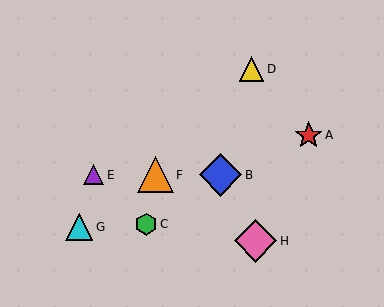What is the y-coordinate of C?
Object C is at y≈224.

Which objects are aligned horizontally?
Objects B, E, F are aligned horizontally.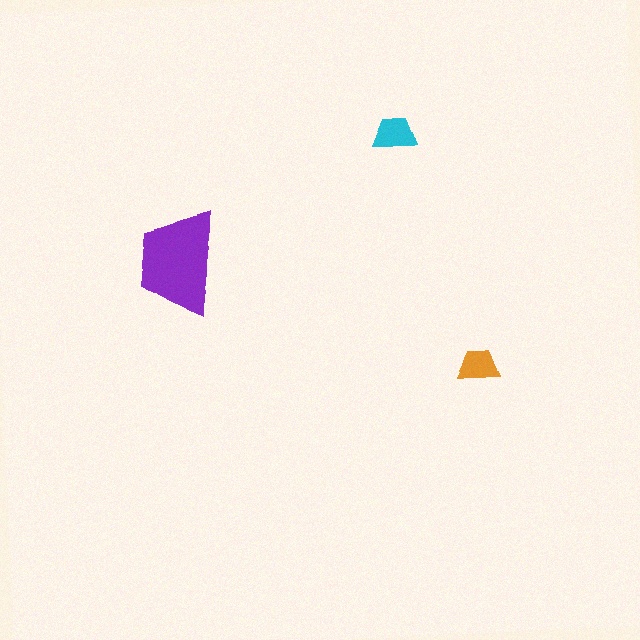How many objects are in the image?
There are 3 objects in the image.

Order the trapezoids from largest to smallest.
the purple one, the cyan one, the orange one.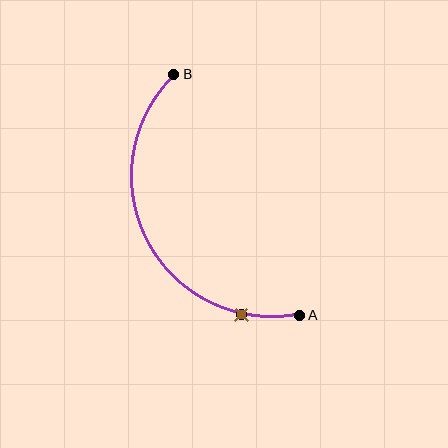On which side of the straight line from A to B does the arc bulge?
The arc bulges to the left of the straight line connecting A and B.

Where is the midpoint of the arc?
The arc midpoint is the point on the curve farthest from the straight line joining A and B. It sits to the left of that line.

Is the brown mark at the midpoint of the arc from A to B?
No. The brown mark lies on the arc but is closer to endpoint A. The arc midpoint would be at the point on the curve equidistant along the arc from both A and B.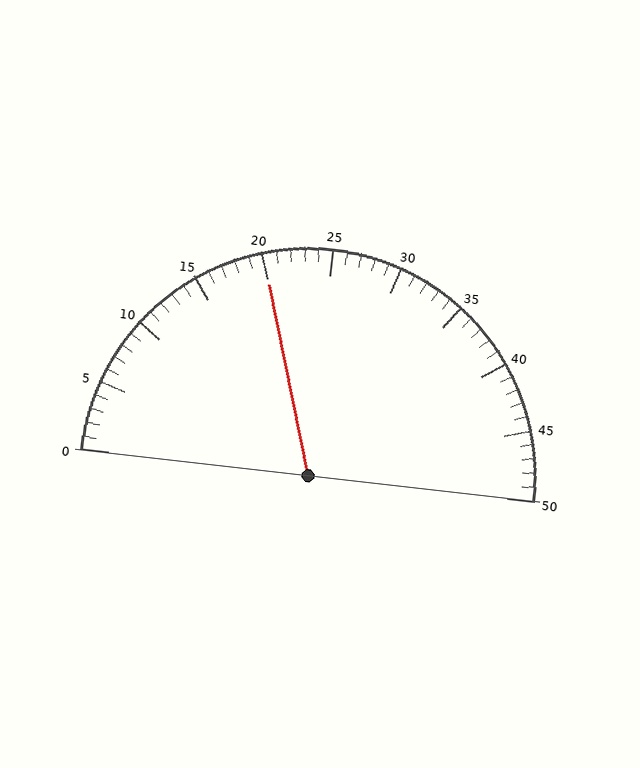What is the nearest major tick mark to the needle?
The nearest major tick mark is 20.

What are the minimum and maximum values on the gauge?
The gauge ranges from 0 to 50.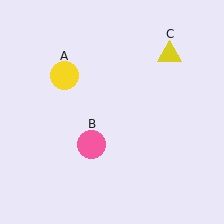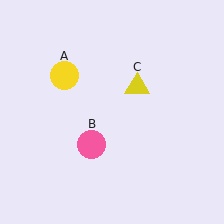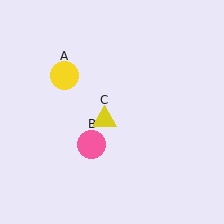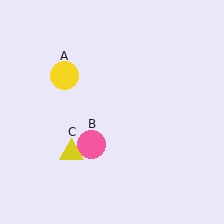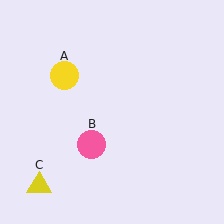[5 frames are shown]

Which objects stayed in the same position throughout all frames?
Yellow circle (object A) and pink circle (object B) remained stationary.